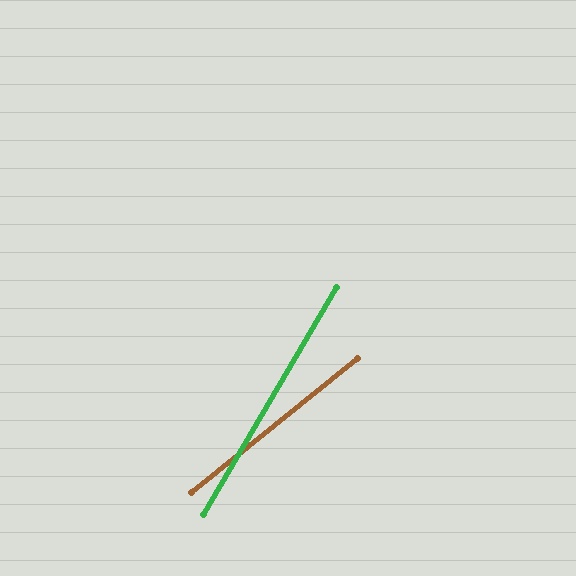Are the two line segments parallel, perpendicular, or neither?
Neither parallel nor perpendicular — they differ by about 21°.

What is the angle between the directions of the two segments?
Approximately 21 degrees.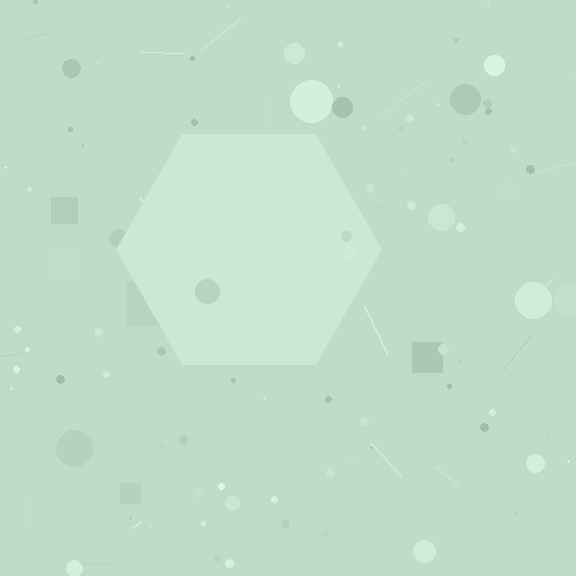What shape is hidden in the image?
A hexagon is hidden in the image.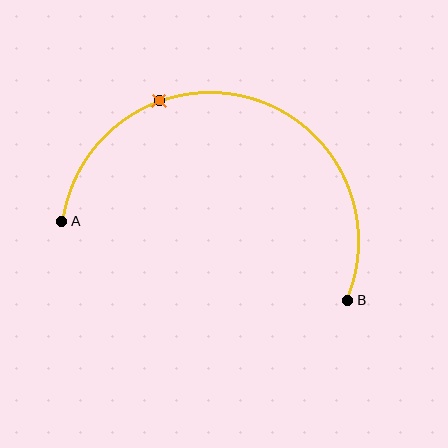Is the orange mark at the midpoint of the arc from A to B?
No. The orange mark lies on the arc but is closer to endpoint A. The arc midpoint would be at the point on the curve equidistant along the arc from both A and B.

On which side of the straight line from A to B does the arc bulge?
The arc bulges above the straight line connecting A and B.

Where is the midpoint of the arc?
The arc midpoint is the point on the curve farthest from the straight line joining A and B. It sits above that line.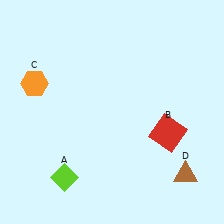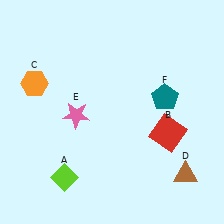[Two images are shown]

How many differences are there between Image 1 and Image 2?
There are 2 differences between the two images.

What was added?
A pink star (E), a teal pentagon (F) were added in Image 2.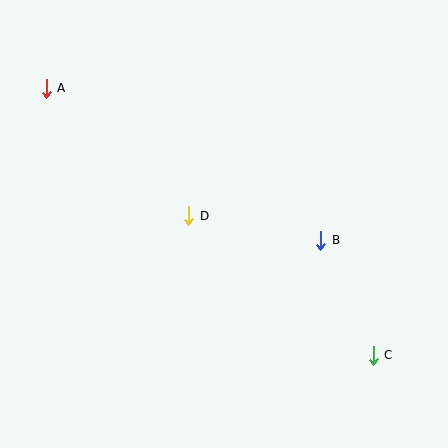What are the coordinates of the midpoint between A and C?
The midpoint between A and C is at (210, 222).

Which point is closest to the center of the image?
Point D at (189, 216) is closest to the center.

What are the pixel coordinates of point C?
Point C is at (373, 355).